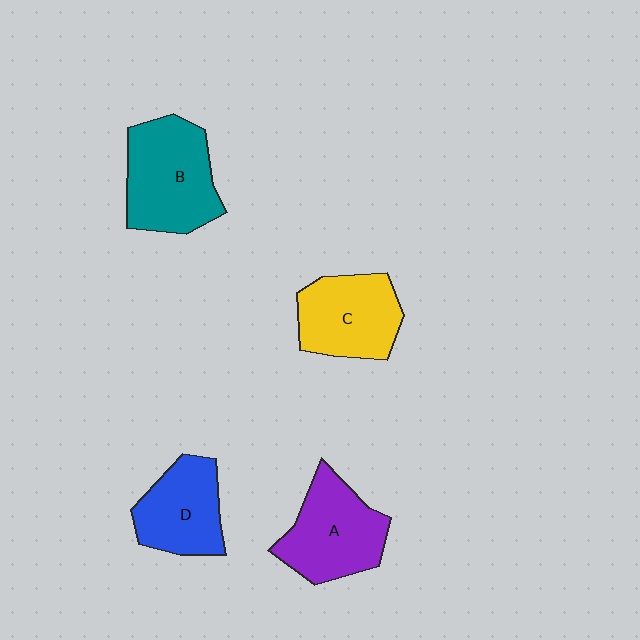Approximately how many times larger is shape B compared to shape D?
Approximately 1.3 times.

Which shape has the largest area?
Shape B (teal).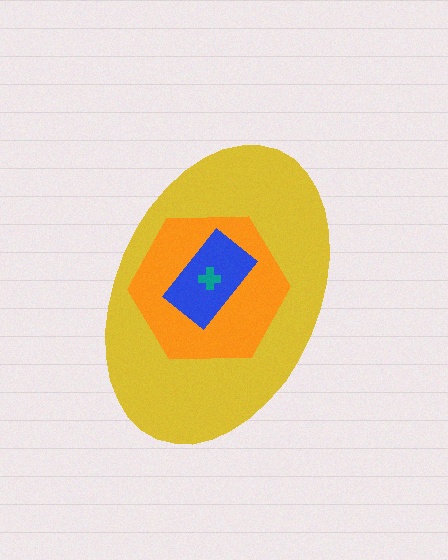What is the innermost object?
The teal cross.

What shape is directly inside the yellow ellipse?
The orange hexagon.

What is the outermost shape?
The yellow ellipse.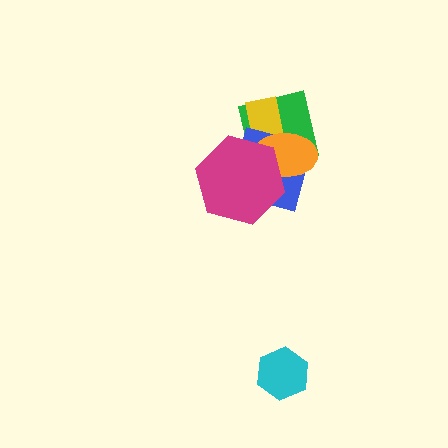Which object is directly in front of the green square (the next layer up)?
The yellow rectangle is directly in front of the green square.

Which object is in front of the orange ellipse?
The magenta hexagon is in front of the orange ellipse.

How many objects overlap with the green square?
4 objects overlap with the green square.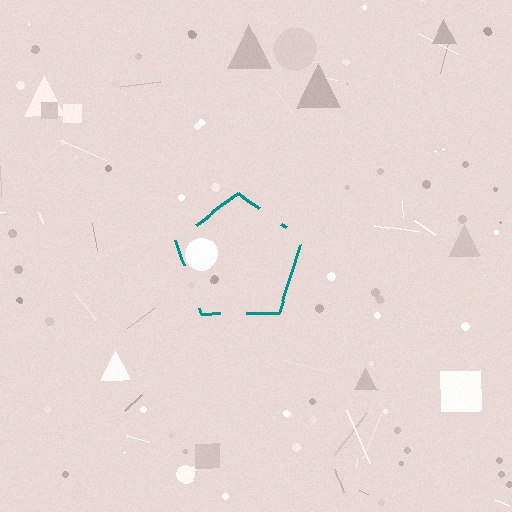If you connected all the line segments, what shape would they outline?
They would outline a pentagon.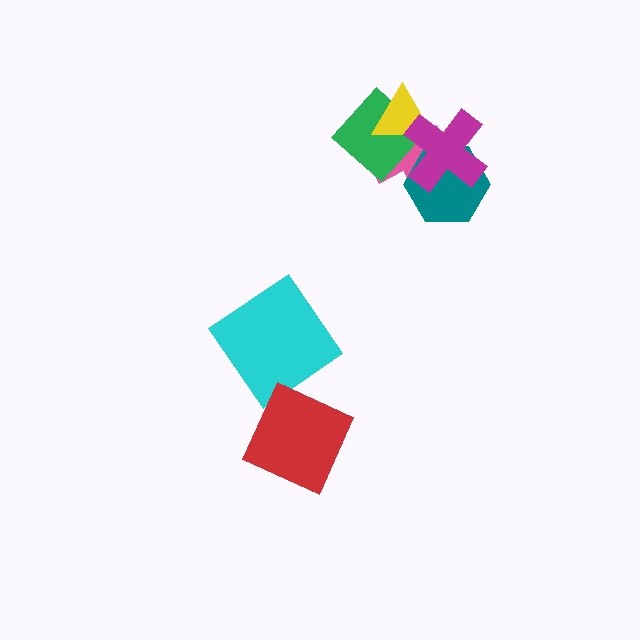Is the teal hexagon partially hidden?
Yes, it is partially covered by another shape.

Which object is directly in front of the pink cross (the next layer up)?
The teal hexagon is directly in front of the pink cross.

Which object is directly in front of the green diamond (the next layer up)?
The yellow triangle is directly in front of the green diamond.